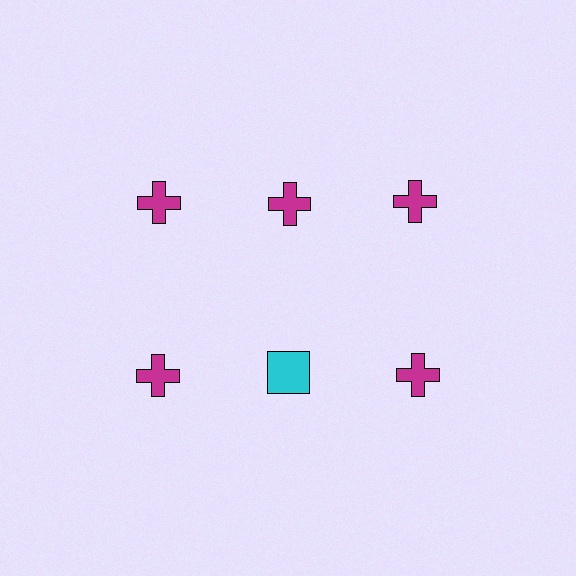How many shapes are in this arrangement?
There are 6 shapes arranged in a grid pattern.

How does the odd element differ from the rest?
It differs in both color (cyan instead of magenta) and shape (square instead of cross).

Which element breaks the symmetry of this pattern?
The cyan square in the second row, second from left column breaks the symmetry. All other shapes are magenta crosses.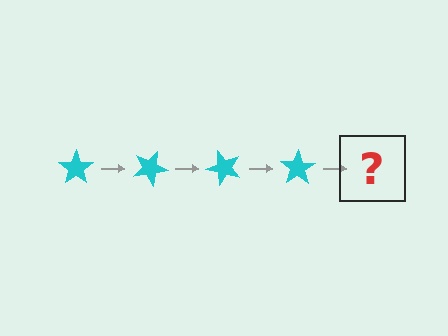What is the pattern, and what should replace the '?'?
The pattern is that the star rotates 25 degrees each step. The '?' should be a cyan star rotated 100 degrees.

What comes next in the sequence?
The next element should be a cyan star rotated 100 degrees.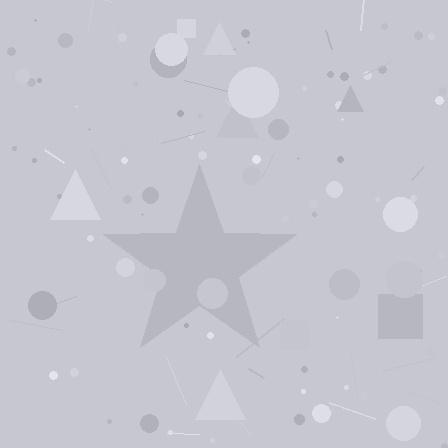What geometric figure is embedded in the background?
A star is embedded in the background.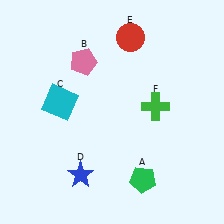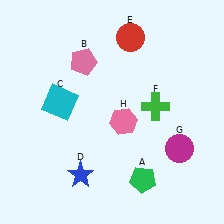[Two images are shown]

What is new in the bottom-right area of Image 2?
A pink hexagon (H) was added in the bottom-right area of Image 2.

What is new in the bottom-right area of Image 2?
A magenta circle (G) was added in the bottom-right area of Image 2.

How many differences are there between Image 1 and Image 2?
There are 2 differences between the two images.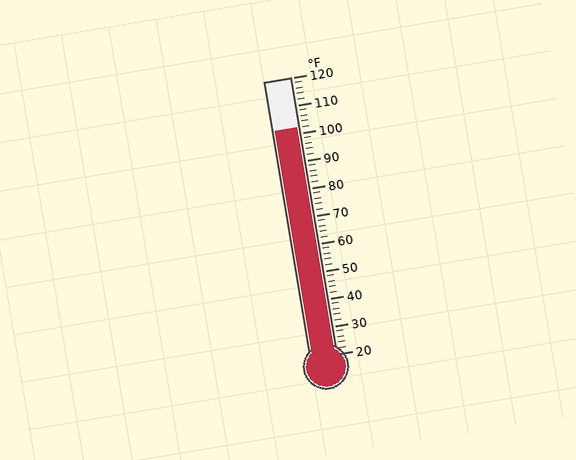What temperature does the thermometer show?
The thermometer shows approximately 102°F.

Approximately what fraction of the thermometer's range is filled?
The thermometer is filled to approximately 80% of its range.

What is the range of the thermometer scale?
The thermometer scale ranges from 20°F to 120°F.